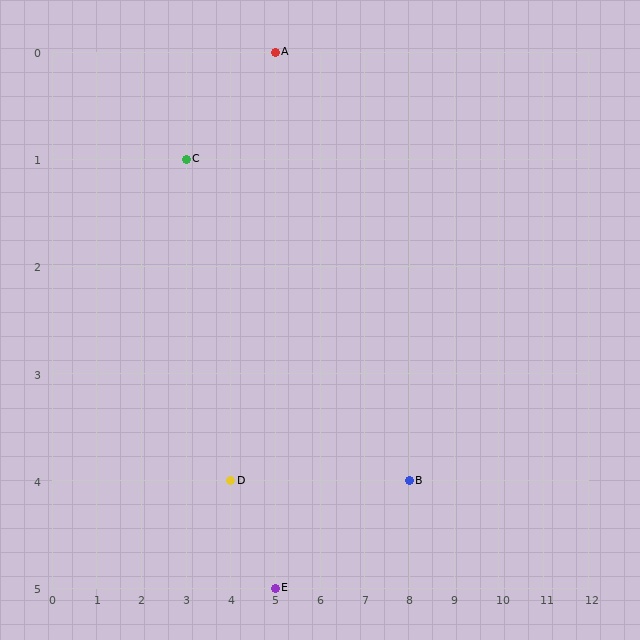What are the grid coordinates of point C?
Point C is at grid coordinates (3, 1).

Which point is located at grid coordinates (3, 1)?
Point C is at (3, 1).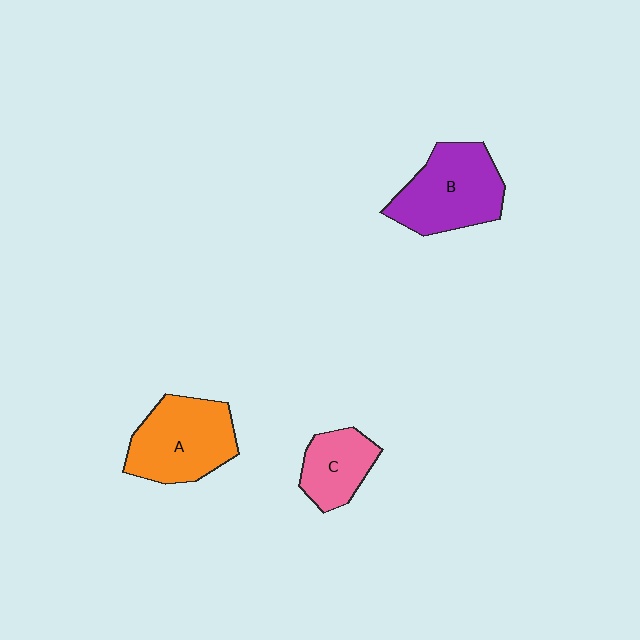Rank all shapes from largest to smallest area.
From largest to smallest: B (purple), A (orange), C (pink).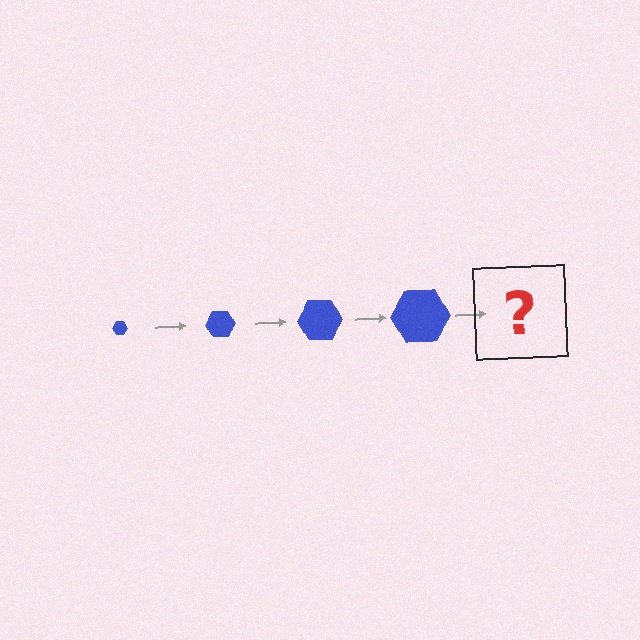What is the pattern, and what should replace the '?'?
The pattern is that the hexagon gets progressively larger each step. The '?' should be a blue hexagon, larger than the previous one.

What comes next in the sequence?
The next element should be a blue hexagon, larger than the previous one.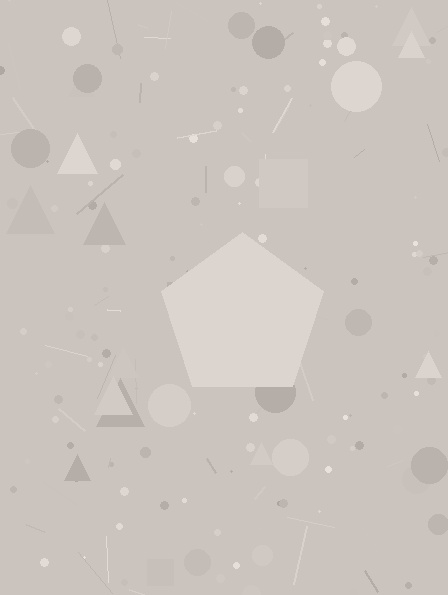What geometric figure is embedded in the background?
A pentagon is embedded in the background.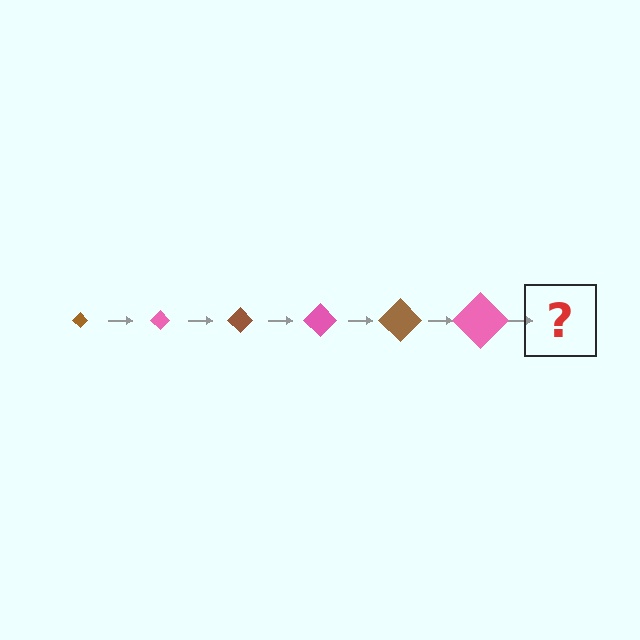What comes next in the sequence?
The next element should be a brown diamond, larger than the previous one.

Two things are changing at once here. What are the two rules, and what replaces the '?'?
The two rules are that the diamond grows larger each step and the color cycles through brown and pink. The '?' should be a brown diamond, larger than the previous one.